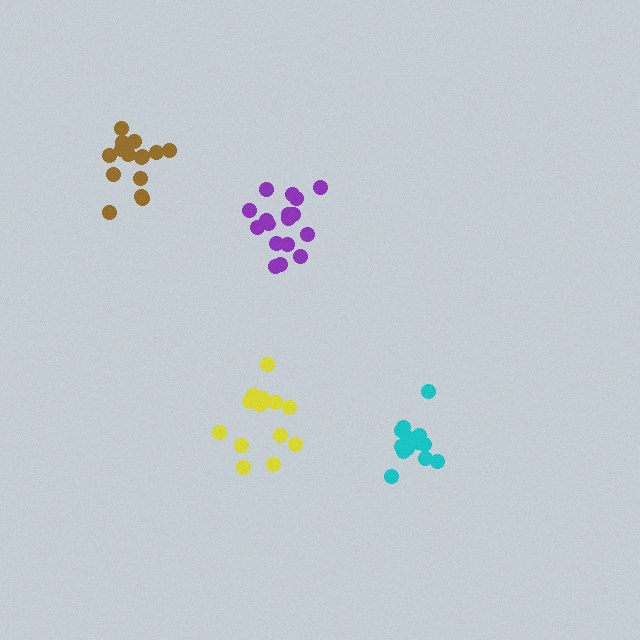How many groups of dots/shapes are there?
There are 4 groups.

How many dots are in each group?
Group 1: 14 dots, Group 2: 17 dots, Group 3: 15 dots, Group 4: 14 dots (60 total).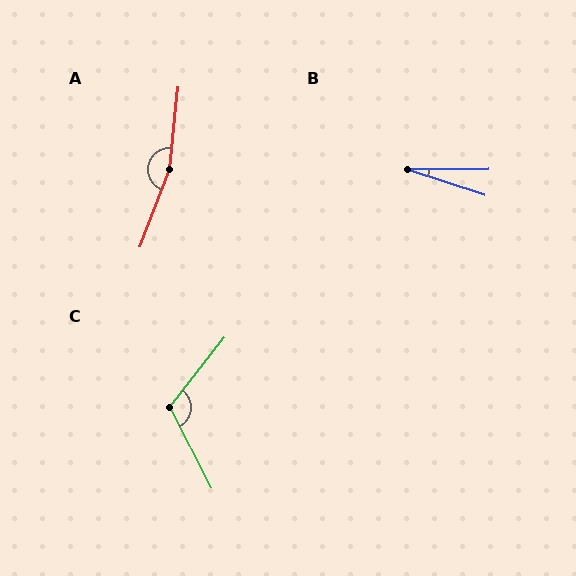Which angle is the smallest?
B, at approximately 18 degrees.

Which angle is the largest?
A, at approximately 165 degrees.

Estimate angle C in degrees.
Approximately 114 degrees.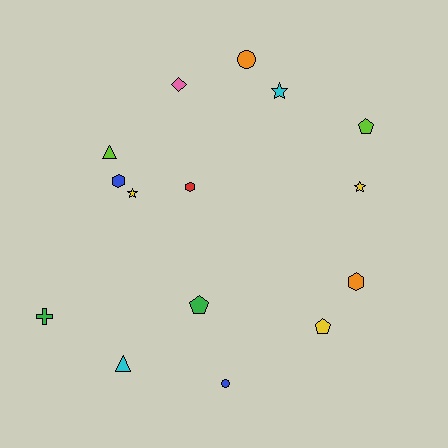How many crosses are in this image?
There is 1 cross.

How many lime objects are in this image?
There are 2 lime objects.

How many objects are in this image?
There are 15 objects.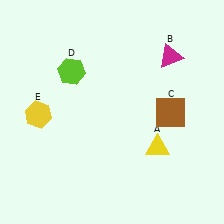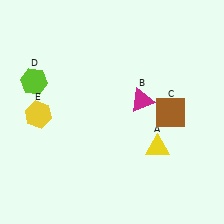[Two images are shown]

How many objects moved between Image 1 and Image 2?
2 objects moved between the two images.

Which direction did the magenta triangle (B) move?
The magenta triangle (B) moved down.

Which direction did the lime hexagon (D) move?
The lime hexagon (D) moved left.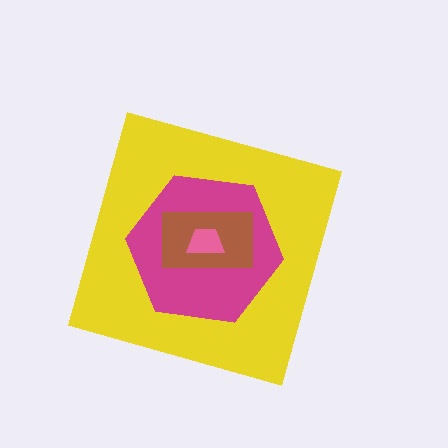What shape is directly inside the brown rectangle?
The pink trapezoid.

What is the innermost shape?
The pink trapezoid.